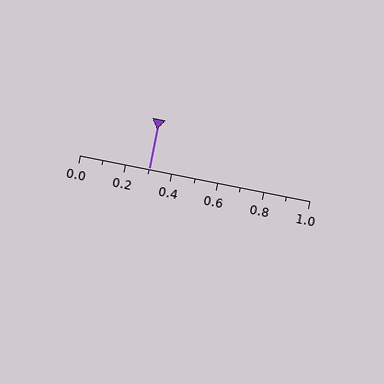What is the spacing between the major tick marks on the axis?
The major ticks are spaced 0.2 apart.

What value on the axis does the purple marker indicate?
The marker indicates approximately 0.3.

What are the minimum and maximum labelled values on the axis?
The axis runs from 0.0 to 1.0.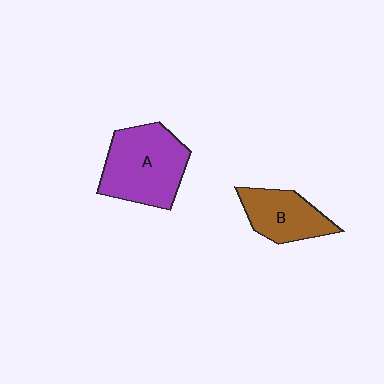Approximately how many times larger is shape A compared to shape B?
Approximately 1.5 times.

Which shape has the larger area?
Shape A (purple).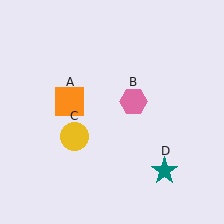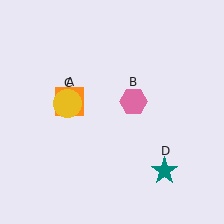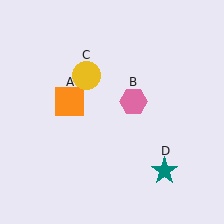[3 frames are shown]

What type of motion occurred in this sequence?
The yellow circle (object C) rotated clockwise around the center of the scene.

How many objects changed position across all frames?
1 object changed position: yellow circle (object C).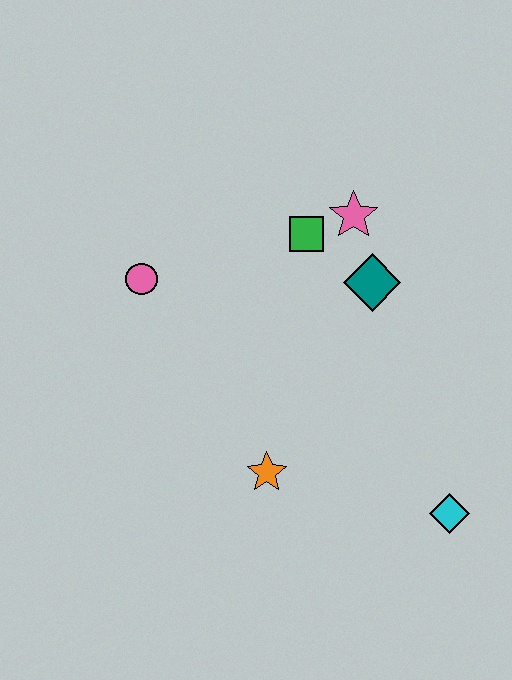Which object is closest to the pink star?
The green square is closest to the pink star.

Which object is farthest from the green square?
The cyan diamond is farthest from the green square.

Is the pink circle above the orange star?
Yes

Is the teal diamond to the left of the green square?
No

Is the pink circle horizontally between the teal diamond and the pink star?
No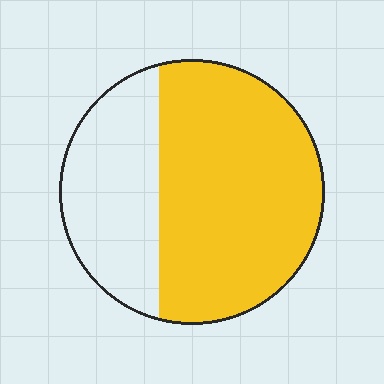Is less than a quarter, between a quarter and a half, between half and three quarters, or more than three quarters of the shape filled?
Between half and three quarters.